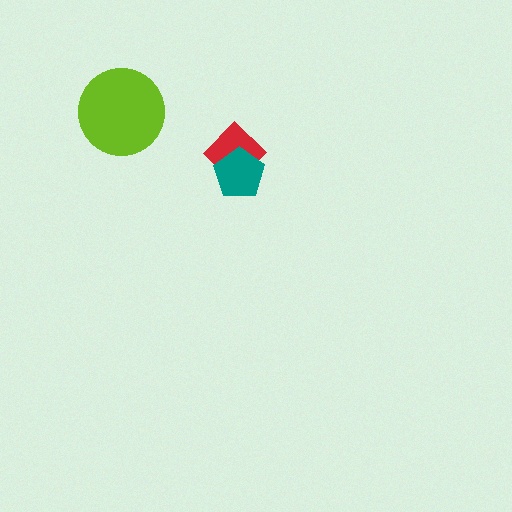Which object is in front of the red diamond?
The teal pentagon is in front of the red diamond.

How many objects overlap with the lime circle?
0 objects overlap with the lime circle.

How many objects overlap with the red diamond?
1 object overlaps with the red diamond.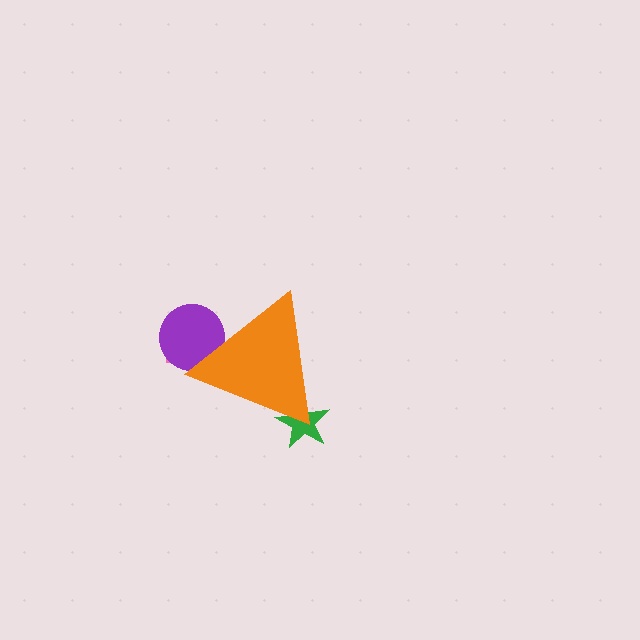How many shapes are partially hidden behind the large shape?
3 shapes are partially hidden.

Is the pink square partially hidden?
Yes, the pink square is partially hidden behind the orange triangle.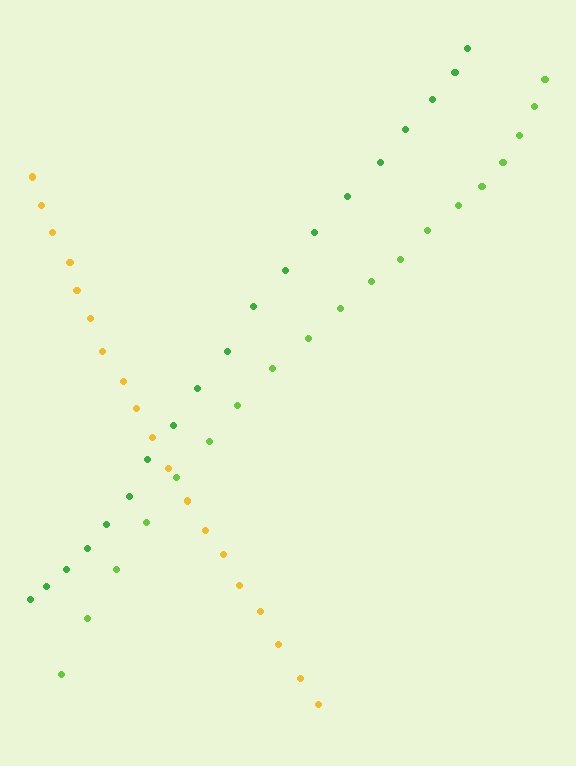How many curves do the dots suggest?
There are 3 distinct paths.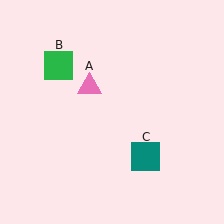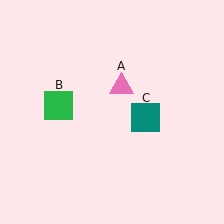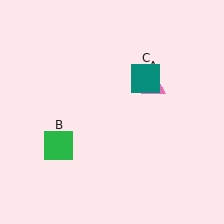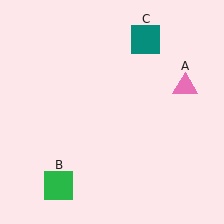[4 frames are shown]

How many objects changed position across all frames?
3 objects changed position: pink triangle (object A), green square (object B), teal square (object C).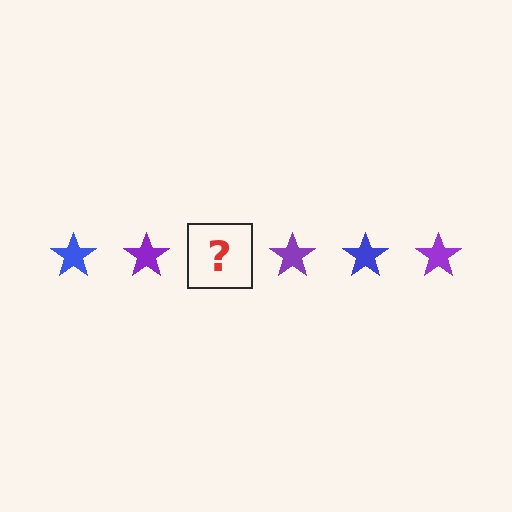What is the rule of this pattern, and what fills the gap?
The rule is that the pattern cycles through blue, purple stars. The gap should be filled with a blue star.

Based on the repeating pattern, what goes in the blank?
The blank should be a blue star.